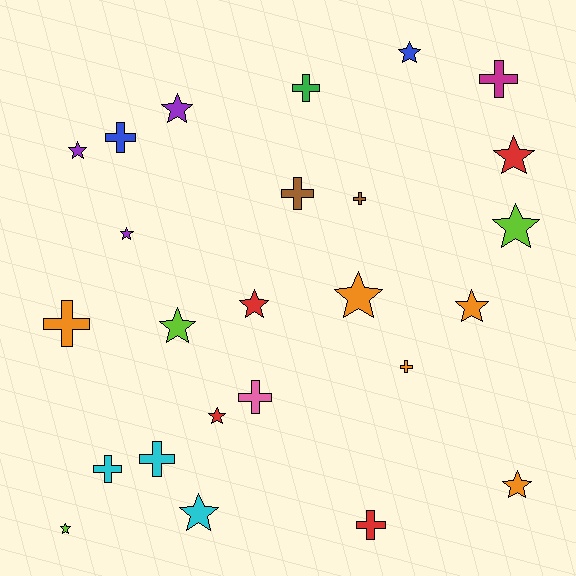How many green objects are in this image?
There is 1 green object.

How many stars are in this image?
There are 14 stars.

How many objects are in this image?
There are 25 objects.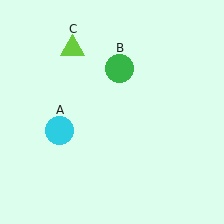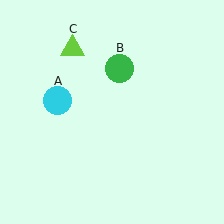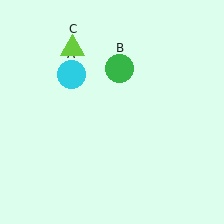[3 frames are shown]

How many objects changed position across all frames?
1 object changed position: cyan circle (object A).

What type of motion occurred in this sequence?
The cyan circle (object A) rotated clockwise around the center of the scene.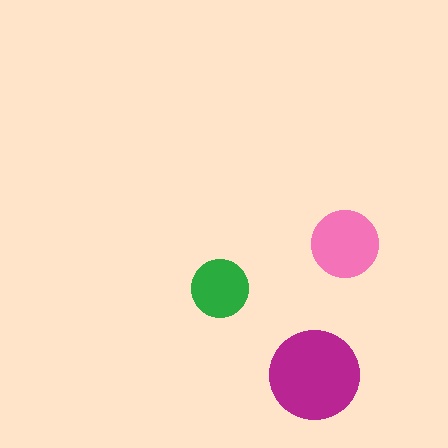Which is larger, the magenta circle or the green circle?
The magenta one.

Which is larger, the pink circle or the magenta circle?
The magenta one.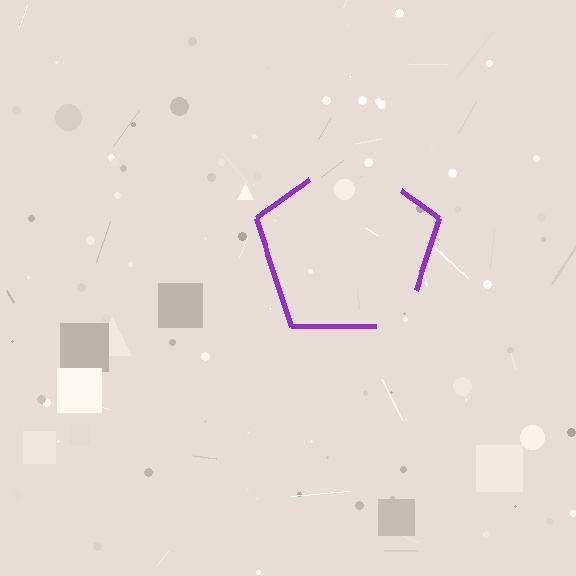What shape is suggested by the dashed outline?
The dashed outline suggests a pentagon.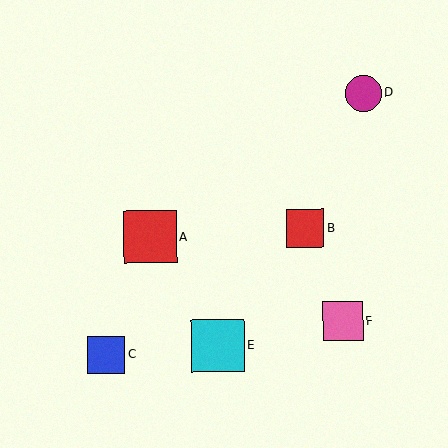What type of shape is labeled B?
Shape B is a red square.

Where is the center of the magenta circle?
The center of the magenta circle is at (363, 93).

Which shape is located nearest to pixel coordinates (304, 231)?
The red square (labeled B) at (305, 228) is nearest to that location.